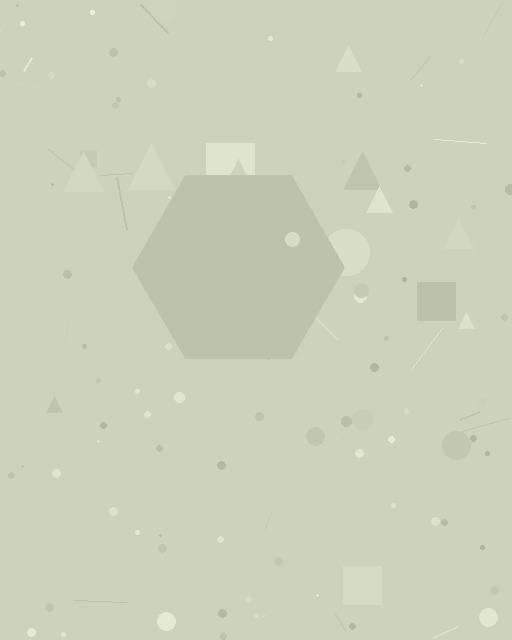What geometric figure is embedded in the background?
A hexagon is embedded in the background.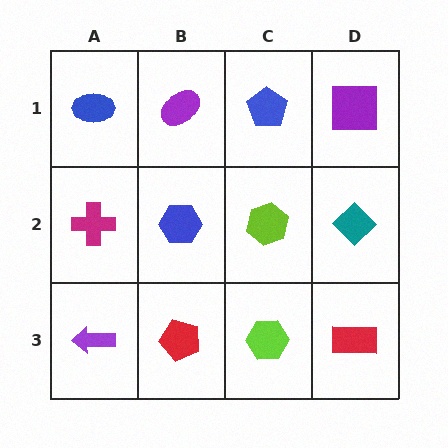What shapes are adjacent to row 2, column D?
A purple square (row 1, column D), a red rectangle (row 3, column D), a lime hexagon (row 2, column C).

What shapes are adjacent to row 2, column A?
A blue ellipse (row 1, column A), a purple arrow (row 3, column A), a blue hexagon (row 2, column B).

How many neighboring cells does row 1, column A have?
2.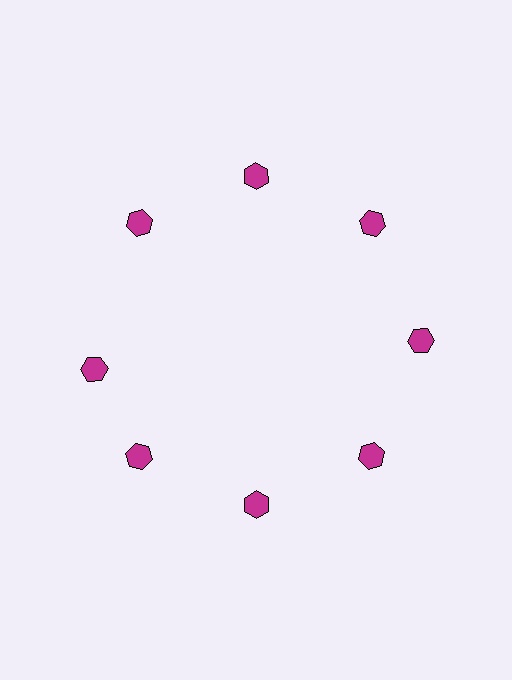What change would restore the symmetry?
The symmetry would be restored by rotating it back into even spacing with its neighbors so that all 8 hexagons sit at equal angles and equal distance from the center.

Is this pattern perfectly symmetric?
No. The 8 magenta hexagons are arranged in a ring, but one element near the 9 o'clock position is rotated out of alignment along the ring, breaking the 8-fold rotational symmetry.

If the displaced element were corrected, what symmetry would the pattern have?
It would have 8-fold rotational symmetry — the pattern would map onto itself every 45 degrees.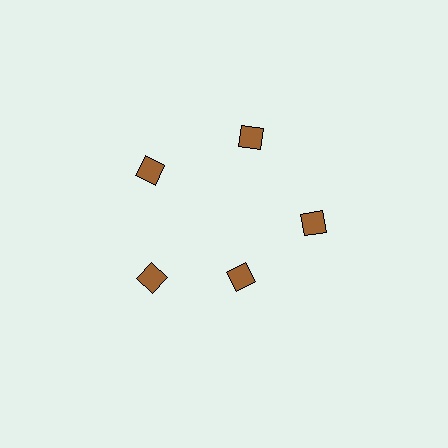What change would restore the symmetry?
The symmetry would be restored by moving it outward, back onto the ring so that all 5 diamonds sit at equal angles and equal distance from the center.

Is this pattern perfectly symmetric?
No. The 5 brown diamonds are arranged in a ring, but one element near the 5 o'clock position is pulled inward toward the center, breaking the 5-fold rotational symmetry.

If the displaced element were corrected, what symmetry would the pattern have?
It would have 5-fold rotational symmetry — the pattern would map onto itself every 72 degrees.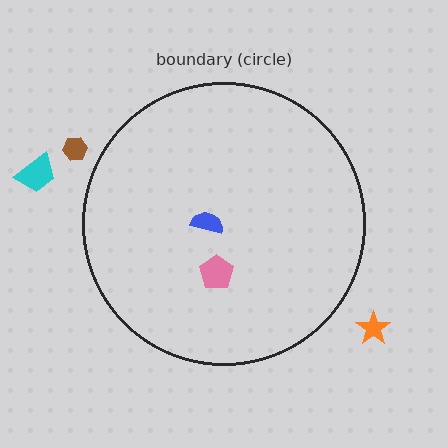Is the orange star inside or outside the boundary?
Outside.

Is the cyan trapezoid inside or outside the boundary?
Outside.